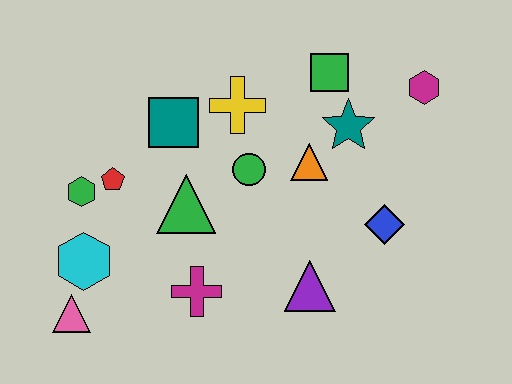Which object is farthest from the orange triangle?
The pink triangle is farthest from the orange triangle.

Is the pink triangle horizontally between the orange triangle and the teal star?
No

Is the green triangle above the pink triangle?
Yes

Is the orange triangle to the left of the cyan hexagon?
No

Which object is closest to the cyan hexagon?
The pink triangle is closest to the cyan hexagon.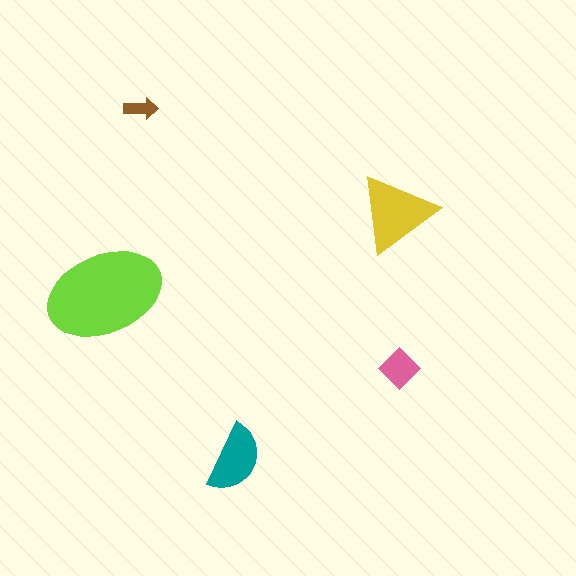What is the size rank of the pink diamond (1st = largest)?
4th.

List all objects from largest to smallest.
The lime ellipse, the yellow triangle, the teal semicircle, the pink diamond, the brown arrow.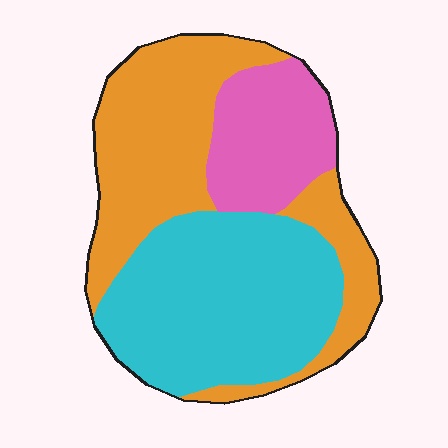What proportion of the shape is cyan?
Cyan covers 41% of the shape.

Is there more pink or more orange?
Orange.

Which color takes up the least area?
Pink, at roughly 20%.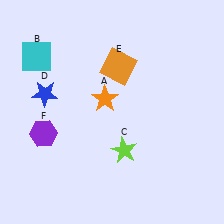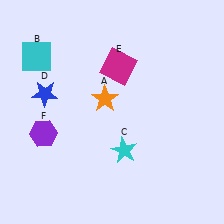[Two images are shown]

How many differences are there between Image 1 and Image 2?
There are 2 differences between the two images.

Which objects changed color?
C changed from lime to cyan. E changed from orange to magenta.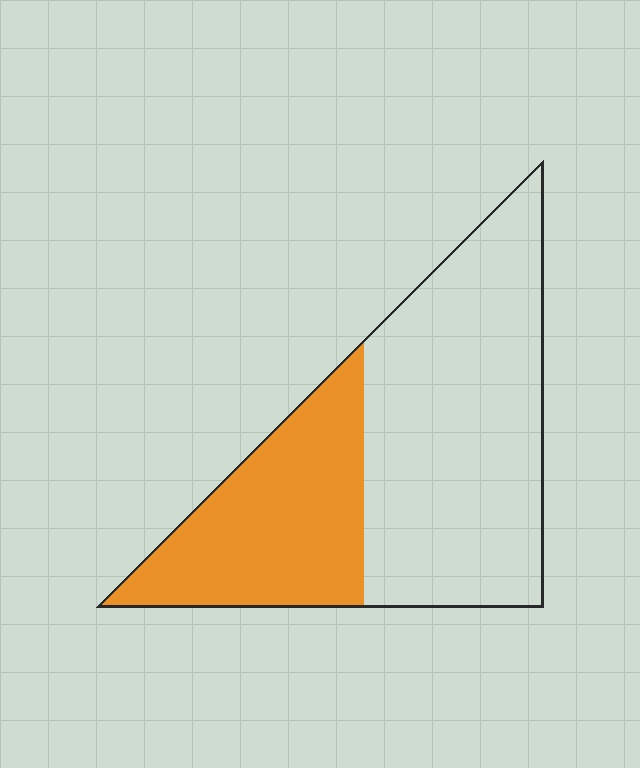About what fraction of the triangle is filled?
About three eighths (3/8).